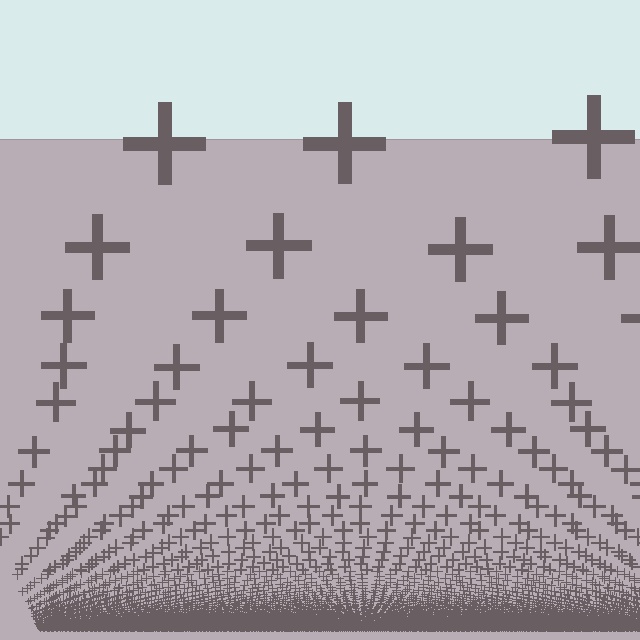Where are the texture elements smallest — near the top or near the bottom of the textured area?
Near the bottom.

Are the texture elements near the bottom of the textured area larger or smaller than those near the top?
Smaller. The gradient is inverted — elements near the bottom are smaller and denser.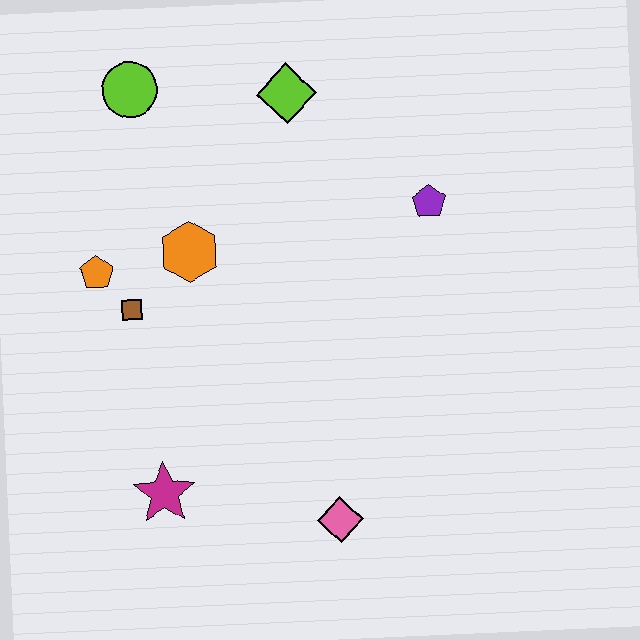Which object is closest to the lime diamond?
The lime circle is closest to the lime diamond.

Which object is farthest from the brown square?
The purple pentagon is farthest from the brown square.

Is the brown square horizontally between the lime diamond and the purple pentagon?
No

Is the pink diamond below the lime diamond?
Yes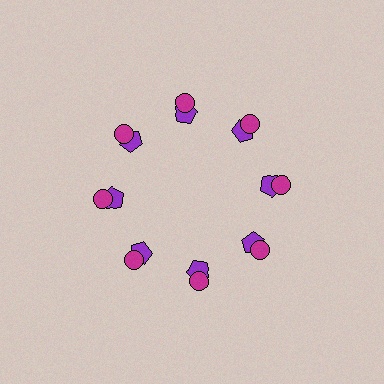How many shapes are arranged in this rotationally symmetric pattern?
There are 16 shapes, arranged in 8 groups of 2.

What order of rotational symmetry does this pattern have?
This pattern has 8-fold rotational symmetry.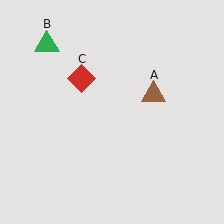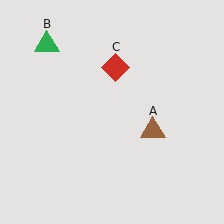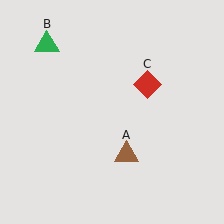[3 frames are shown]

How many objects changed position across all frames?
2 objects changed position: brown triangle (object A), red diamond (object C).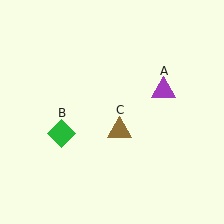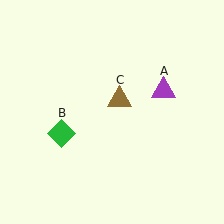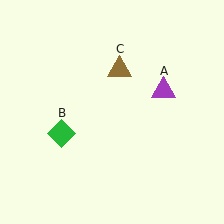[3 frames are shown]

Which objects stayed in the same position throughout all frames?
Purple triangle (object A) and green diamond (object B) remained stationary.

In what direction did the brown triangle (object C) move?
The brown triangle (object C) moved up.